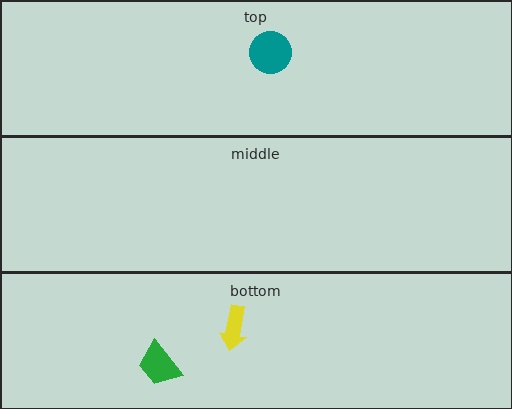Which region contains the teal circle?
The top region.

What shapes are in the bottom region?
The green trapezoid, the yellow arrow.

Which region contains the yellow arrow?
The bottom region.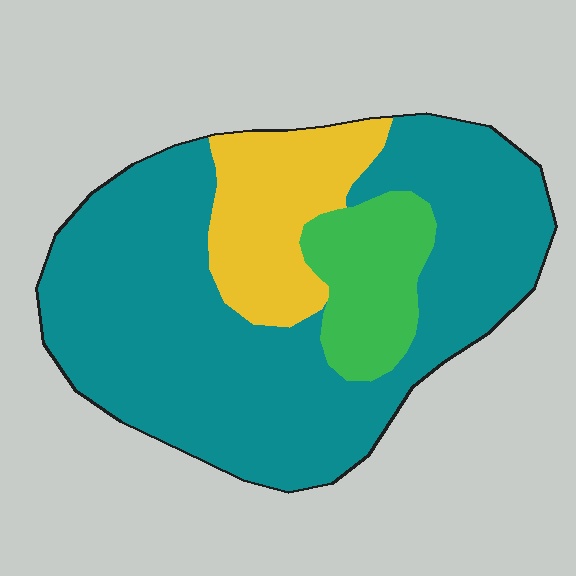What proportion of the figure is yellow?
Yellow takes up about one sixth (1/6) of the figure.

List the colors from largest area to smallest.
From largest to smallest: teal, yellow, green.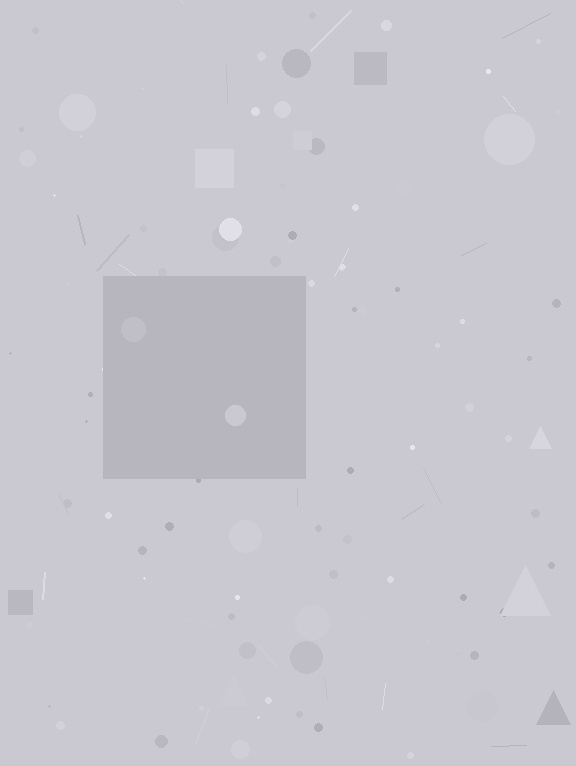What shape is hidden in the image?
A square is hidden in the image.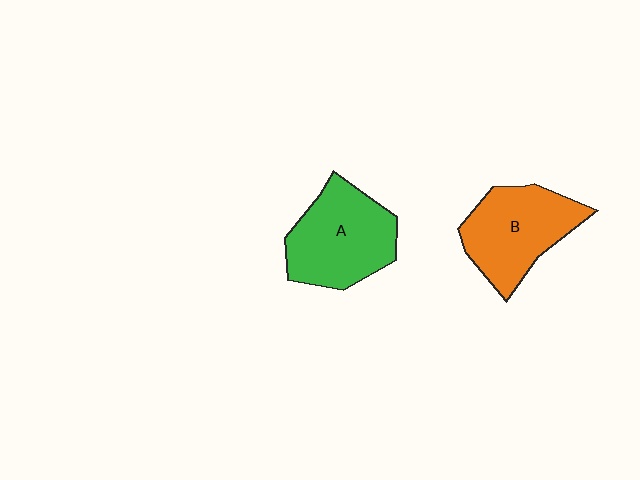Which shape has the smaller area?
Shape B (orange).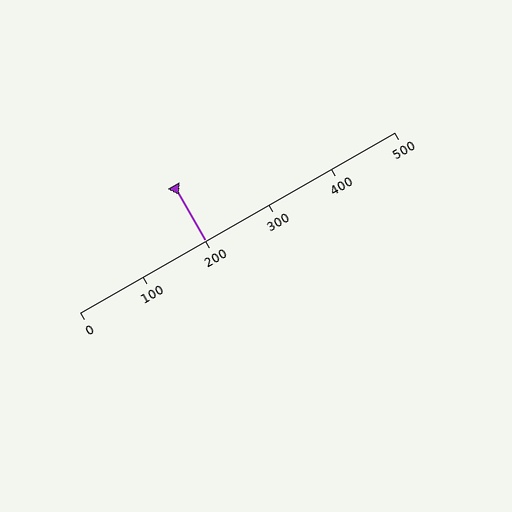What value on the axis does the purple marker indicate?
The marker indicates approximately 200.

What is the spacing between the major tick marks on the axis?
The major ticks are spaced 100 apart.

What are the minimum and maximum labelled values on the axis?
The axis runs from 0 to 500.